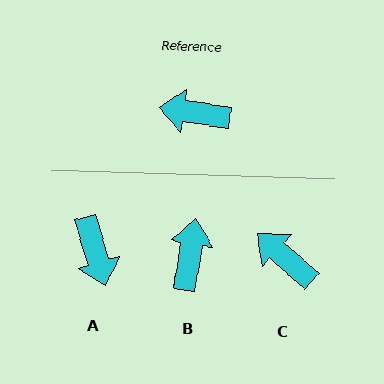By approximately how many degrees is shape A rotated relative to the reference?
Approximately 115 degrees counter-clockwise.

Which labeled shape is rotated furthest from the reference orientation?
A, about 115 degrees away.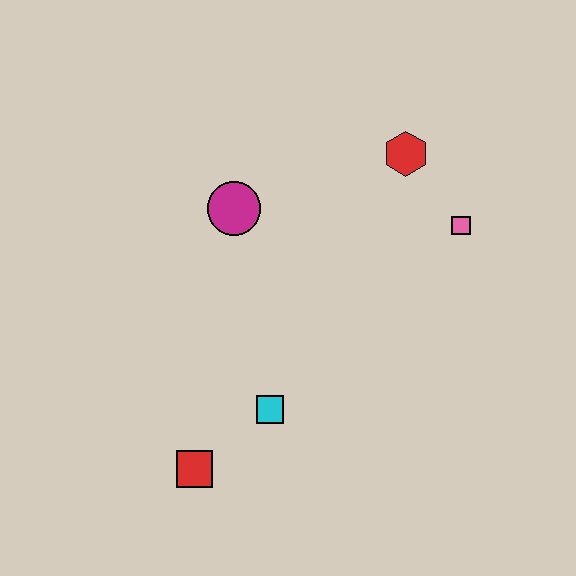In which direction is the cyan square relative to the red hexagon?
The cyan square is below the red hexagon.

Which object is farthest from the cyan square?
The red hexagon is farthest from the cyan square.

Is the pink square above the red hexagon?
No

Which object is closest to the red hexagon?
The pink square is closest to the red hexagon.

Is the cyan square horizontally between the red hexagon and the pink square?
No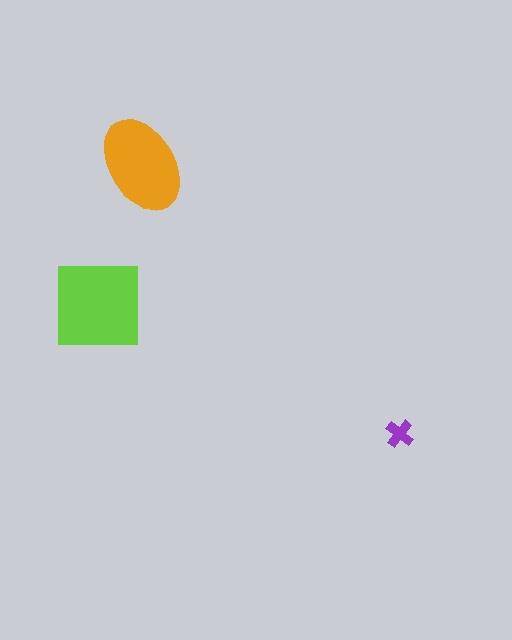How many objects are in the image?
There are 3 objects in the image.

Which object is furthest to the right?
The purple cross is rightmost.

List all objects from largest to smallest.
The lime square, the orange ellipse, the purple cross.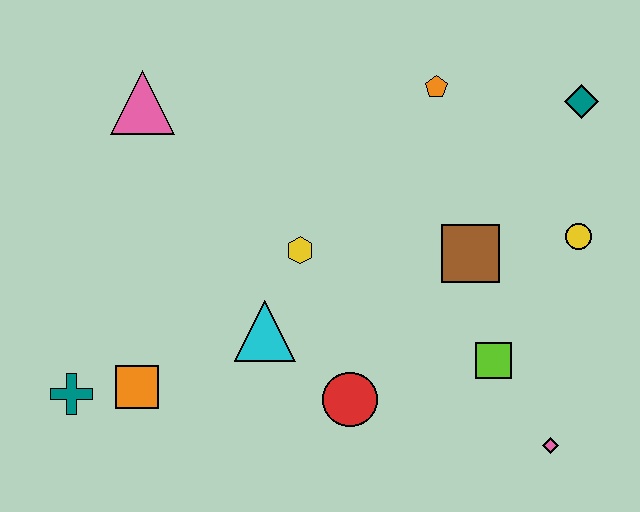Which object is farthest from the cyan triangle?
The teal diamond is farthest from the cyan triangle.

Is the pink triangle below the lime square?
No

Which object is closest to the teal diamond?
The yellow circle is closest to the teal diamond.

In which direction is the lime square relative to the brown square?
The lime square is below the brown square.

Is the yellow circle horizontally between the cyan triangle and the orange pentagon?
No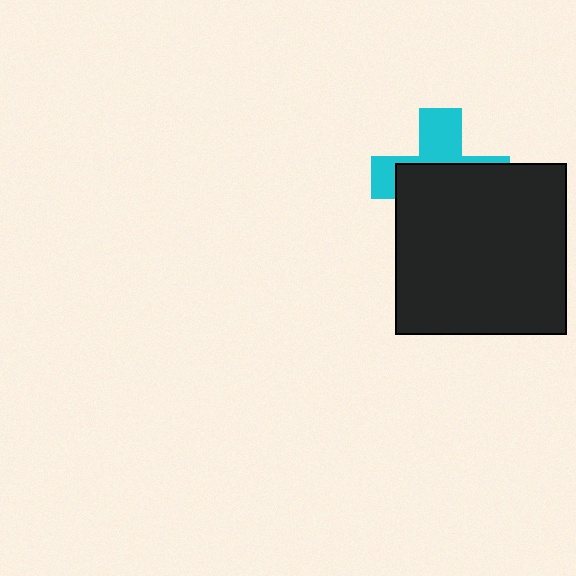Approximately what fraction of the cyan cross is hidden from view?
Roughly 61% of the cyan cross is hidden behind the black square.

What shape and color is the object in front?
The object in front is a black square.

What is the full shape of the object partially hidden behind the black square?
The partially hidden object is a cyan cross.